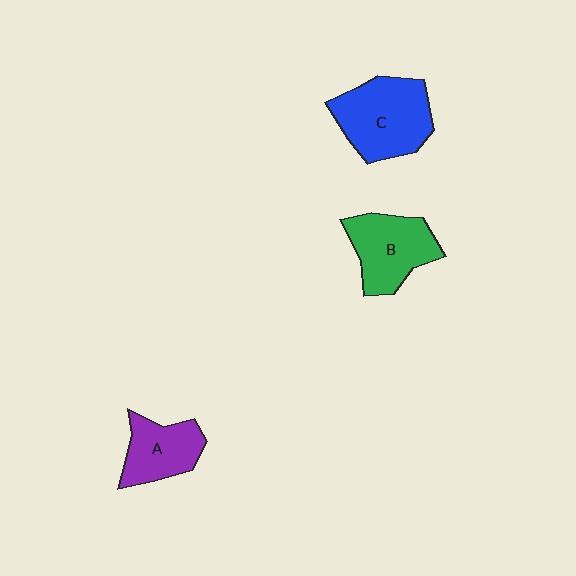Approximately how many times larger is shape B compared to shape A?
Approximately 1.2 times.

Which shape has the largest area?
Shape C (blue).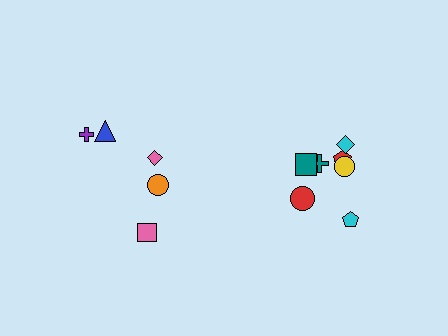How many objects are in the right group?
There are 7 objects.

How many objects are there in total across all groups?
There are 12 objects.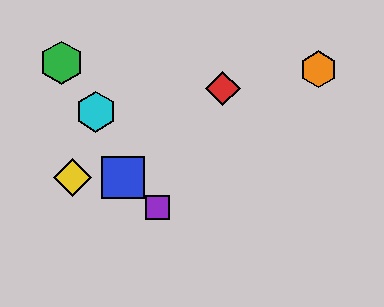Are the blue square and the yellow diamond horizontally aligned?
Yes, both are at y≈178.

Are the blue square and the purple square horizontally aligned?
No, the blue square is at y≈178 and the purple square is at y≈208.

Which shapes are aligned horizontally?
The blue square, the yellow diamond are aligned horizontally.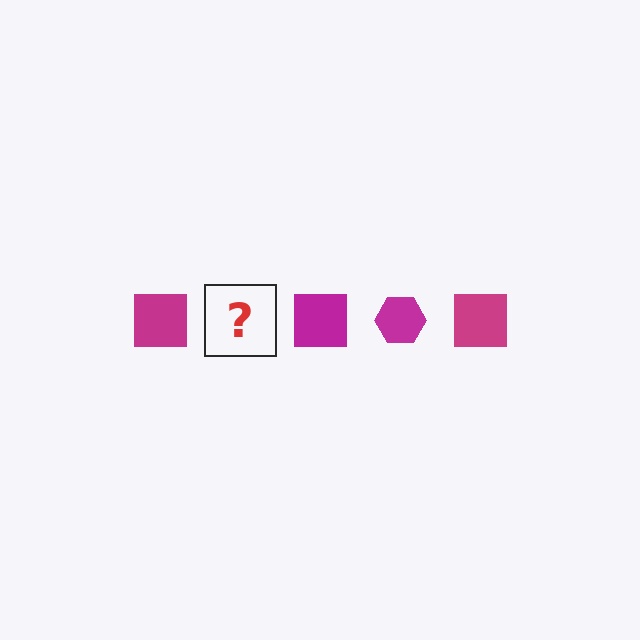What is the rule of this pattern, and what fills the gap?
The rule is that the pattern cycles through square, hexagon shapes in magenta. The gap should be filled with a magenta hexagon.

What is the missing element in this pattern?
The missing element is a magenta hexagon.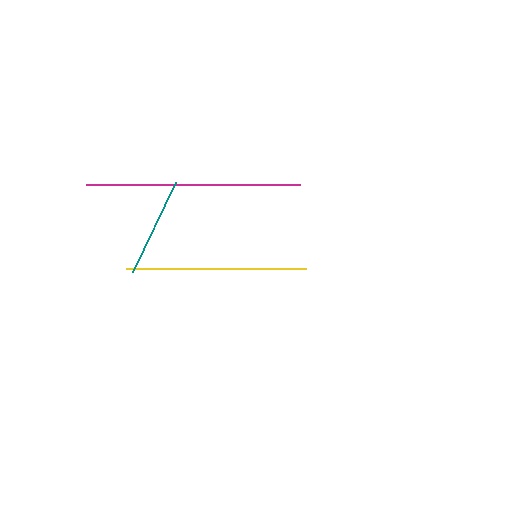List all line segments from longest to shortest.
From longest to shortest: magenta, yellow, teal.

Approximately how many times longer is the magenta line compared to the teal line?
The magenta line is approximately 2.2 times the length of the teal line.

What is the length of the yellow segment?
The yellow segment is approximately 180 pixels long.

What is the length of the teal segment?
The teal segment is approximately 99 pixels long.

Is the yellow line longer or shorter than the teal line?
The yellow line is longer than the teal line.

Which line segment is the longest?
The magenta line is the longest at approximately 215 pixels.